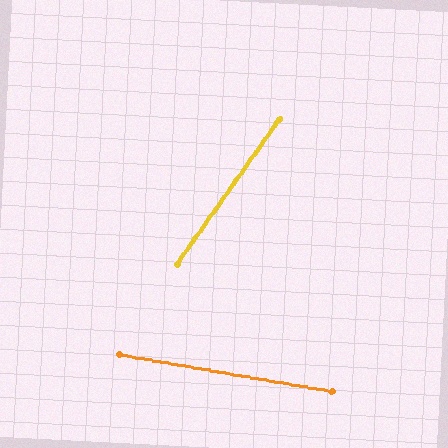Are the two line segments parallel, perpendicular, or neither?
Neither parallel nor perpendicular — they differ by about 65°.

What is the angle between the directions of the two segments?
Approximately 65 degrees.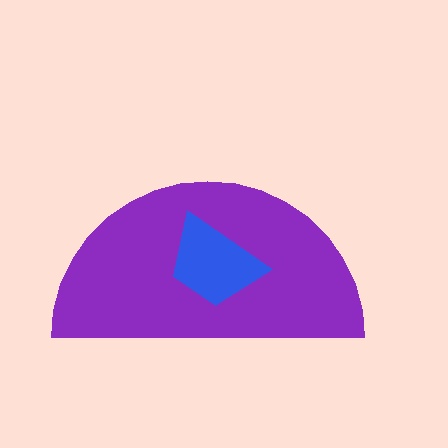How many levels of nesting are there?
2.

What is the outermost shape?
The purple semicircle.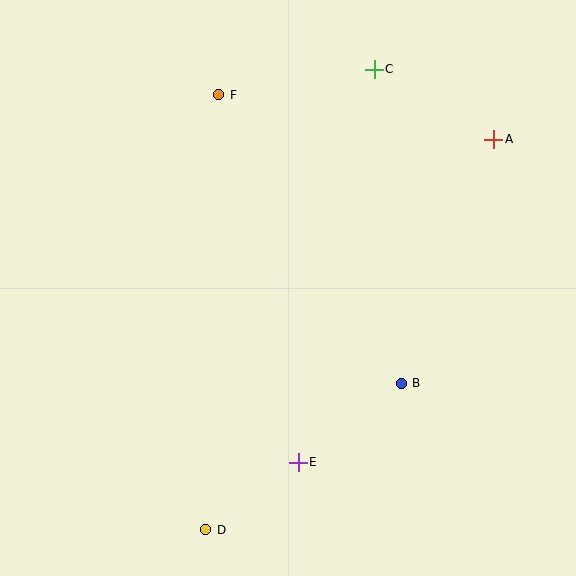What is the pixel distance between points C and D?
The distance between C and D is 490 pixels.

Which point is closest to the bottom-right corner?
Point B is closest to the bottom-right corner.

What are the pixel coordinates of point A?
Point A is at (494, 139).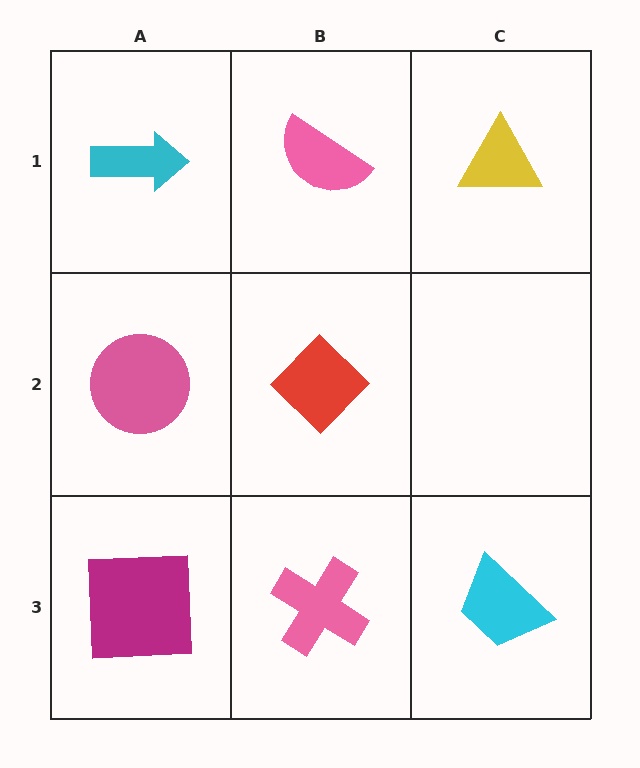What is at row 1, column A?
A cyan arrow.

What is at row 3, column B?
A pink cross.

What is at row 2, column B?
A red diamond.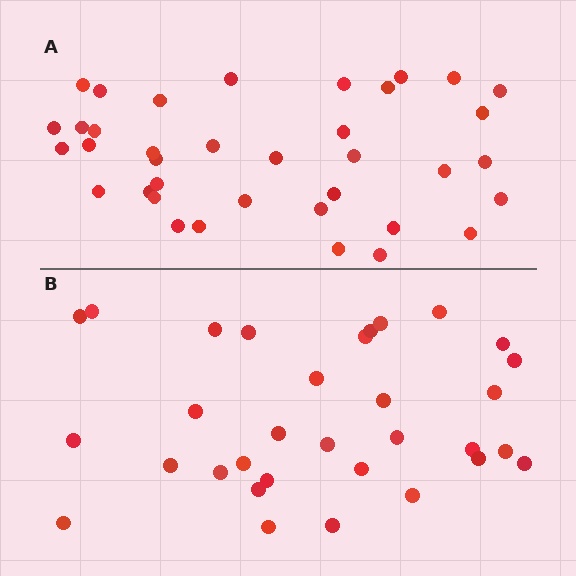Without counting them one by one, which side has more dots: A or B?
Region A (the top region) has more dots.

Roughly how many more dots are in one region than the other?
Region A has about 5 more dots than region B.